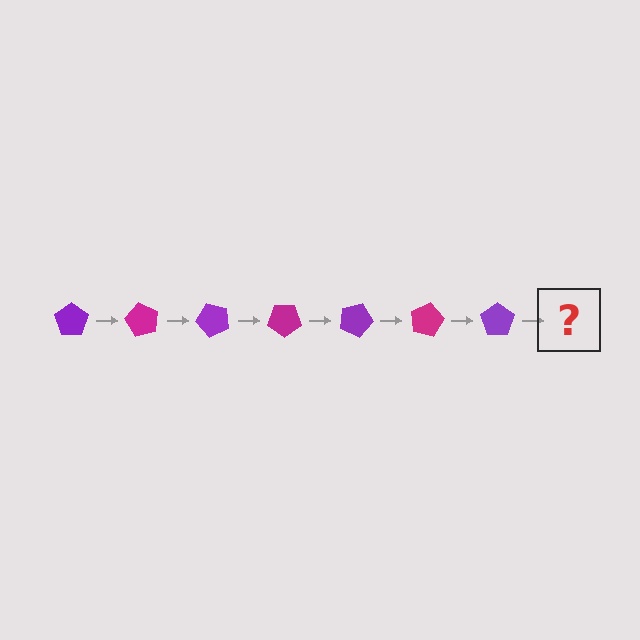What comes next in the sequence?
The next element should be a magenta pentagon, rotated 420 degrees from the start.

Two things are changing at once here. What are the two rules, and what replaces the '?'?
The two rules are that it rotates 60 degrees each step and the color cycles through purple and magenta. The '?' should be a magenta pentagon, rotated 420 degrees from the start.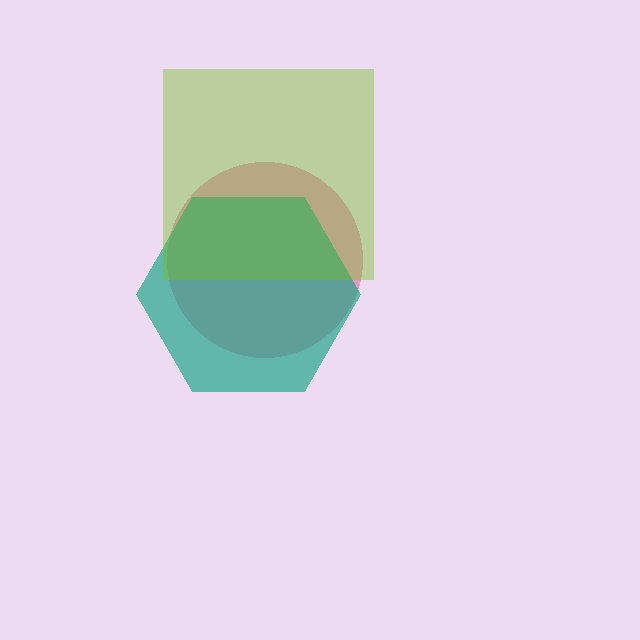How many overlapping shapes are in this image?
There are 3 overlapping shapes in the image.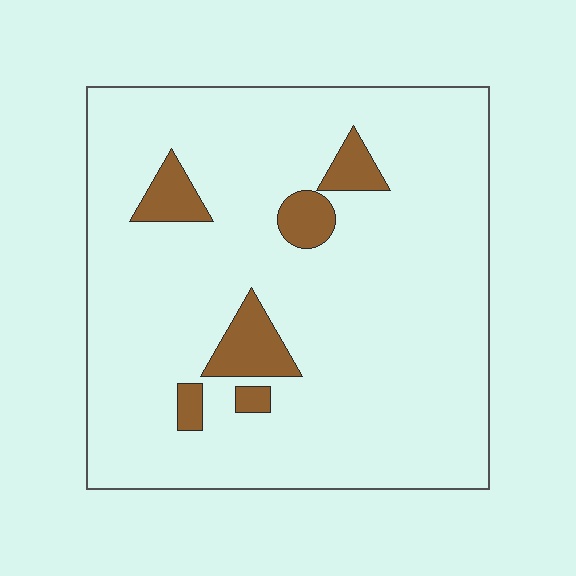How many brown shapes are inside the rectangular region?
6.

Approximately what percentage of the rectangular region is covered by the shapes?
Approximately 10%.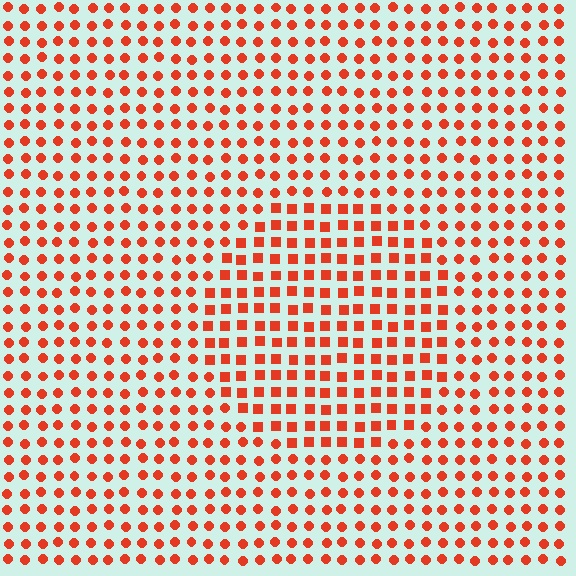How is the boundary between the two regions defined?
The boundary is defined by a change in element shape: squares inside vs. circles outside. All elements share the same color and spacing.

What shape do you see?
I see a circle.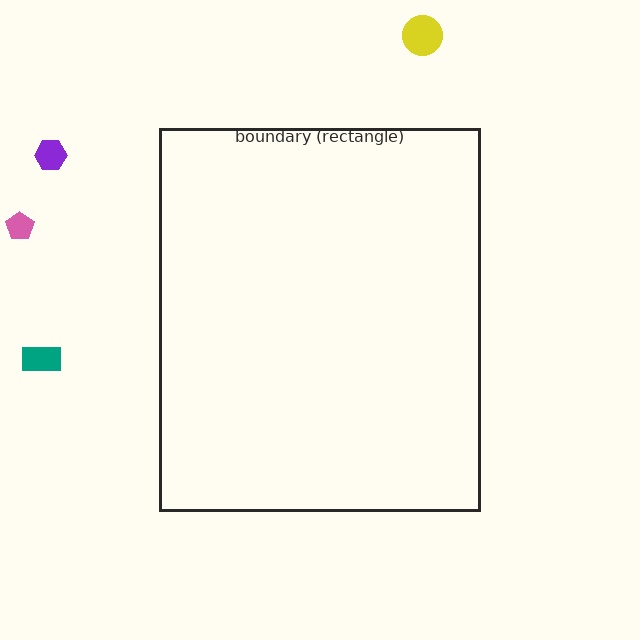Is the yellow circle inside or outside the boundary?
Outside.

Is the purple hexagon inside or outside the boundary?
Outside.